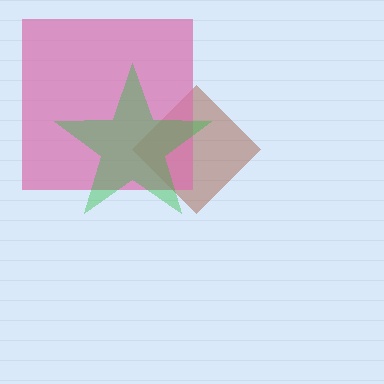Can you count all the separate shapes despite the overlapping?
Yes, there are 3 separate shapes.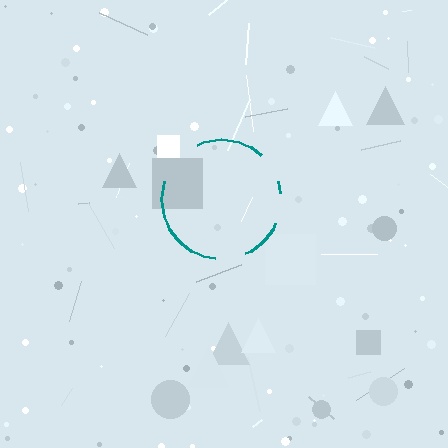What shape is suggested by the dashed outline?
The dashed outline suggests a circle.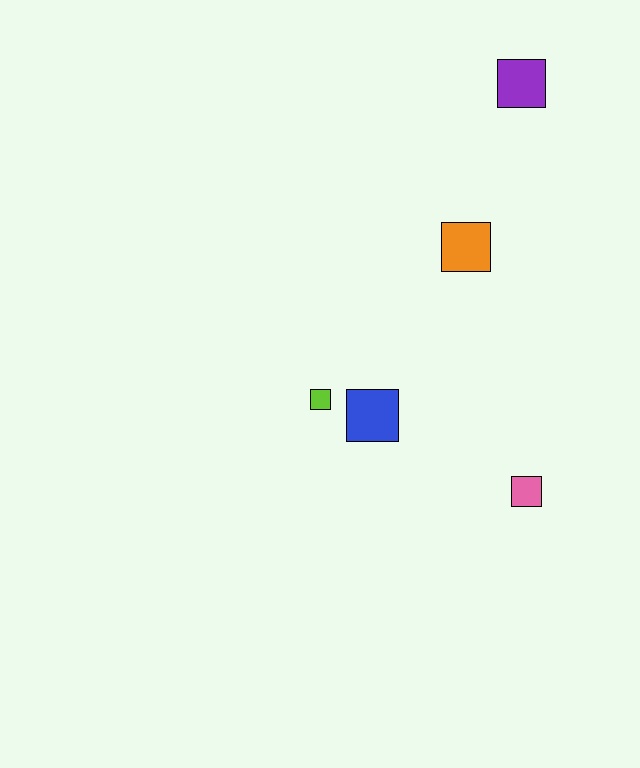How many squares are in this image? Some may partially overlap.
There are 5 squares.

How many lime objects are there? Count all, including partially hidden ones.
There is 1 lime object.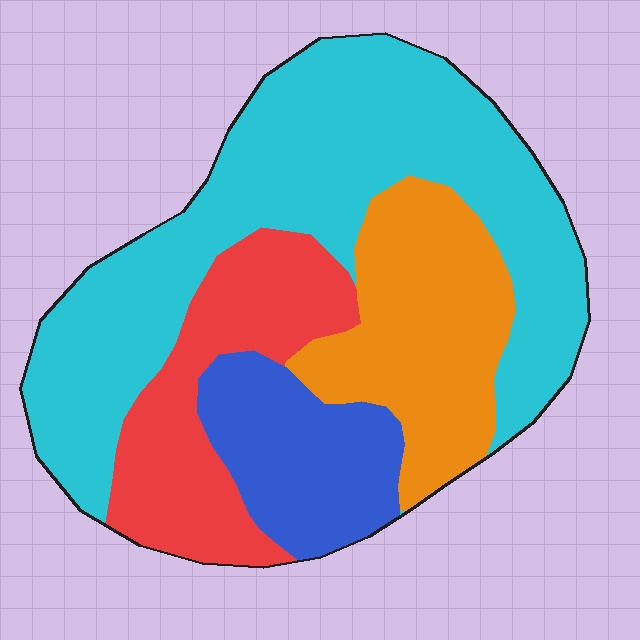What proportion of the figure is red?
Red takes up between a sixth and a third of the figure.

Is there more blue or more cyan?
Cyan.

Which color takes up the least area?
Blue, at roughly 15%.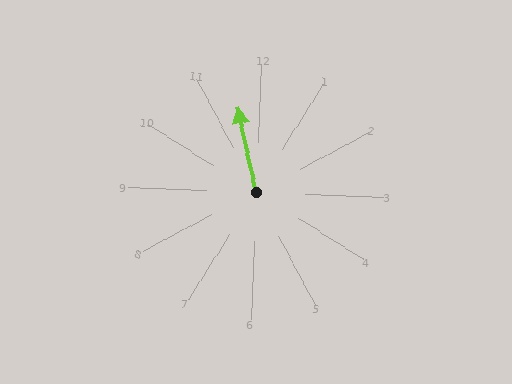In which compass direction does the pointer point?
North.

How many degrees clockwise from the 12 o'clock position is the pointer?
Approximately 346 degrees.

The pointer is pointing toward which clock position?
Roughly 12 o'clock.